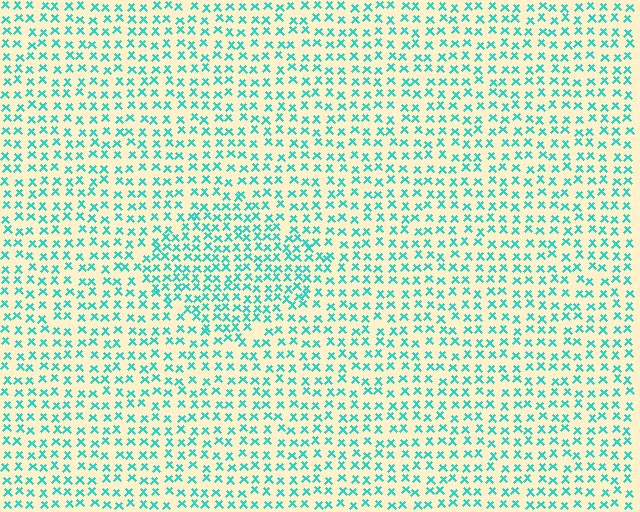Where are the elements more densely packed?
The elements are more densely packed inside the diamond boundary.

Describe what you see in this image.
The image contains small cyan elements arranged at two different densities. A diamond-shaped region is visible where the elements are more densely packed than the surrounding area.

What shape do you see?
I see a diamond.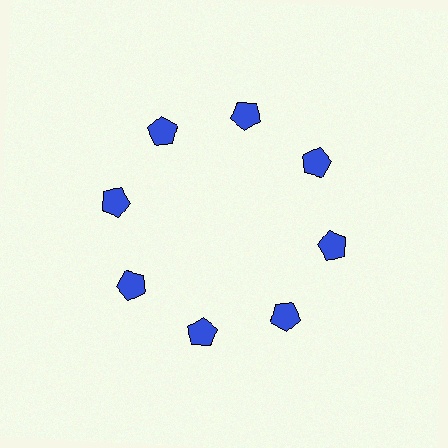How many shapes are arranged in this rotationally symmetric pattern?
There are 8 shapes, arranged in 8 groups of 1.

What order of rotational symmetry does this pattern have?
This pattern has 8-fold rotational symmetry.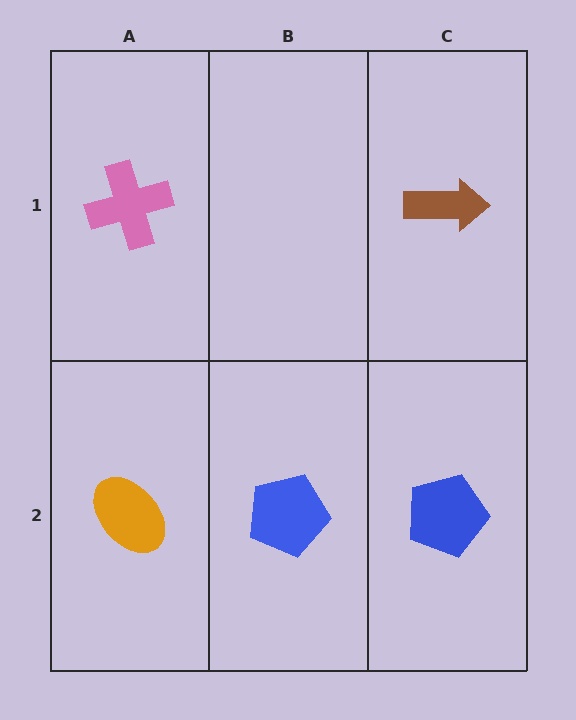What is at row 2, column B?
A blue pentagon.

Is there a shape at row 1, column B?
No, that cell is empty.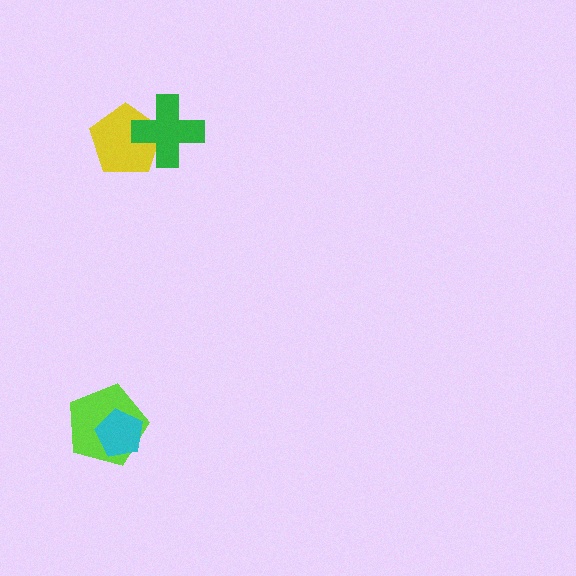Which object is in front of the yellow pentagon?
The green cross is in front of the yellow pentagon.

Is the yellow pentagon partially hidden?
Yes, it is partially covered by another shape.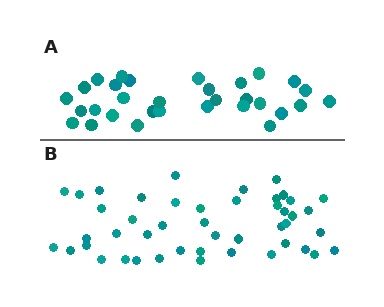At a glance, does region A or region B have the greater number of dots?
Region B (the bottom region) has more dots.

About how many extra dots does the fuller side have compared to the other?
Region B has approximately 15 more dots than region A.